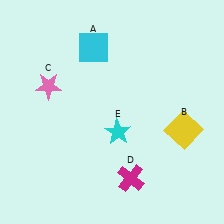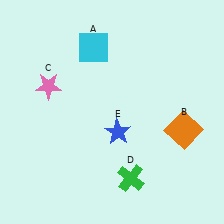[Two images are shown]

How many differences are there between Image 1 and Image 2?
There are 3 differences between the two images.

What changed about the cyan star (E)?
In Image 1, E is cyan. In Image 2, it changed to blue.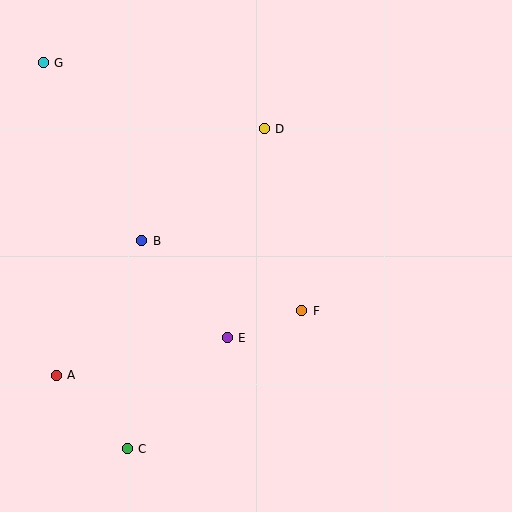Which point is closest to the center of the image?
Point F at (302, 311) is closest to the center.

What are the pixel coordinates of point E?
Point E is at (227, 338).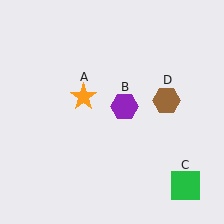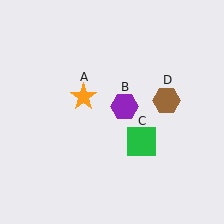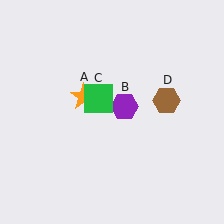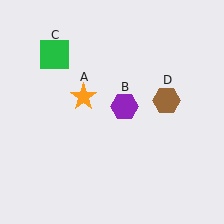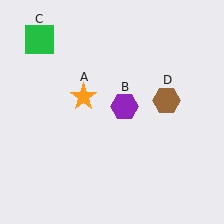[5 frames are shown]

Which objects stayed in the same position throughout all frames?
Orange star (object A) and purple hexagon (object B) and brown hexagon (object D) remained stationary.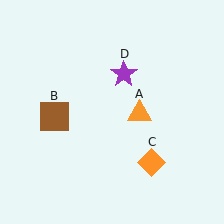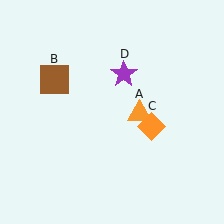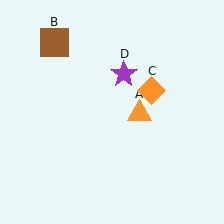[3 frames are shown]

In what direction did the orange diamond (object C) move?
The orange diamond (object C) moved up.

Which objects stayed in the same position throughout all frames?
Orange triangle (object A) and purple star (object D) remained stationary.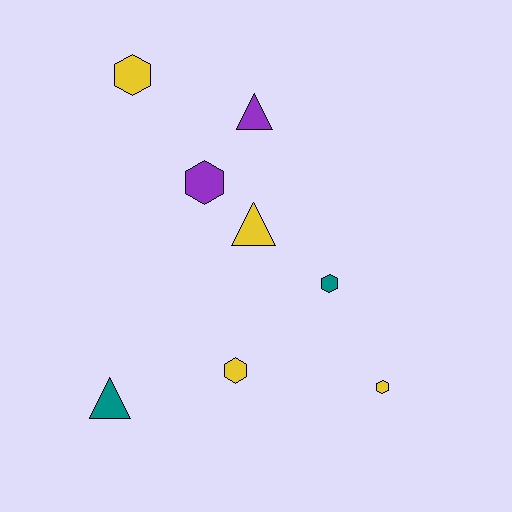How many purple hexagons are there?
There is 1 purple hexagon.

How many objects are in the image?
There are 8 objects.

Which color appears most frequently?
Yellow, with 4 objects.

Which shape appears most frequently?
Hexagon, with 5 objects.